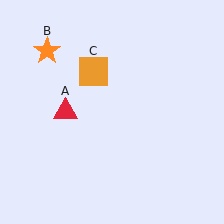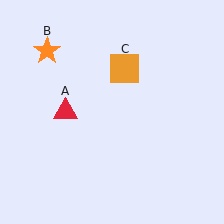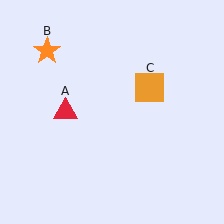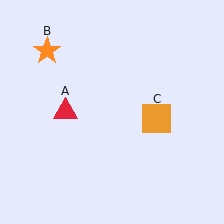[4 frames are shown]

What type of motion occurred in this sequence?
The orange square (object C) rotated clockwise around the center of the scene.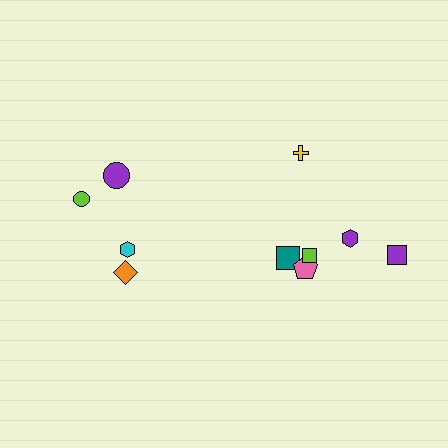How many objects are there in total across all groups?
There are 10 objects.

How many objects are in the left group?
There are 4 objects.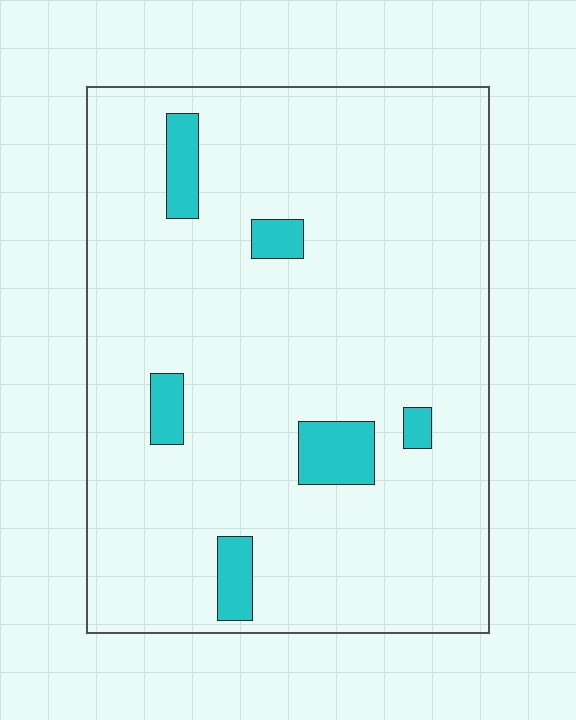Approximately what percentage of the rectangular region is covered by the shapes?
Approximately 10%.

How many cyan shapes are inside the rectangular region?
6.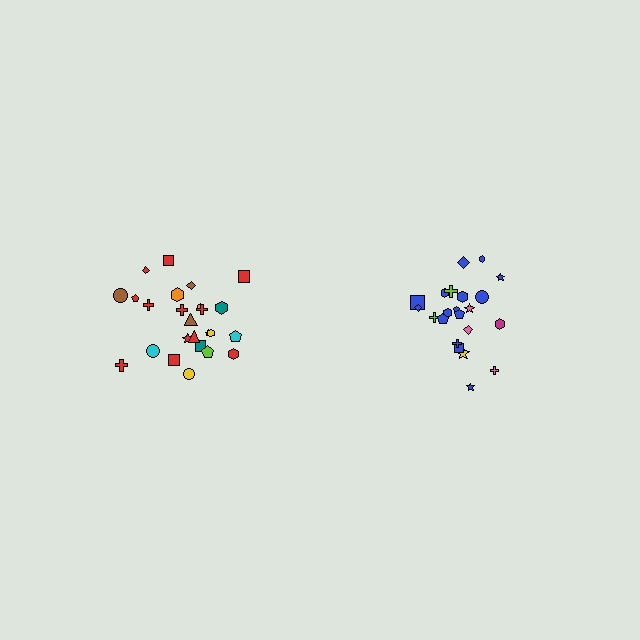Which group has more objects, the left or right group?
The left group.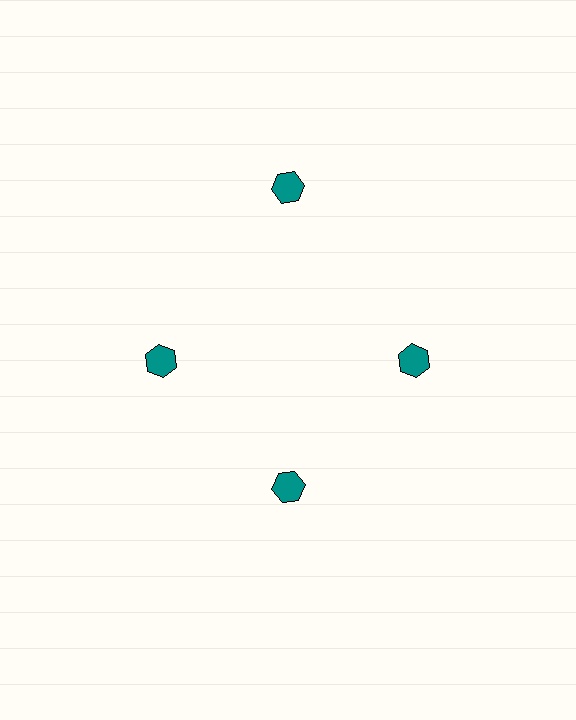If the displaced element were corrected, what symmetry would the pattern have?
It would have 4-fold rotational symmetry — the pattern would map onto itself every 90 degrees.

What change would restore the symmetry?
The symmetry would be restored by moving it inward, back onto the ring so that all 4 hexagons sit at equal angles and equal distance from the center.